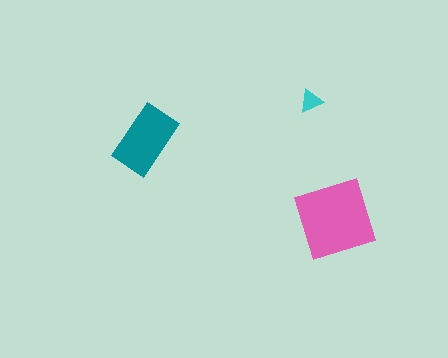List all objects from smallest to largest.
The cyan triangle, the teal rectangle, the pink square.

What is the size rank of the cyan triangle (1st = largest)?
3rd.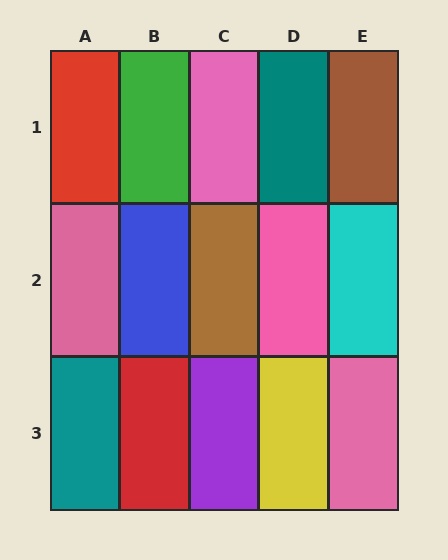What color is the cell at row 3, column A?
Teal.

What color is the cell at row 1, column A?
Red.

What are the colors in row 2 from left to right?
Pink, blue, brown, pink, cyan.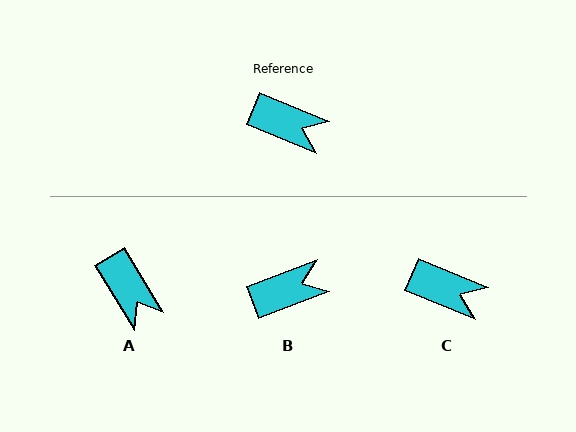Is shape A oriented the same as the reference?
No, it is off by about 36 degrees.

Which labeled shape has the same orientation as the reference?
C.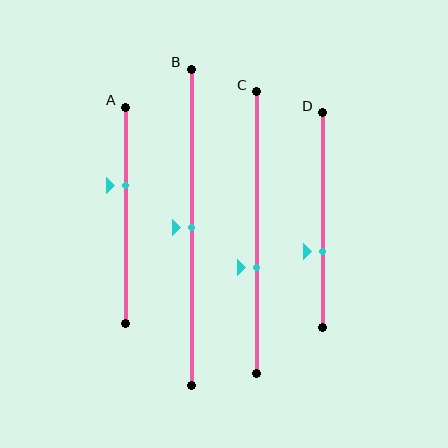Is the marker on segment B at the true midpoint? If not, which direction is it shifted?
Yes, the marker on segment B is at the true midpoint.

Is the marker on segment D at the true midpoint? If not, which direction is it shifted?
No, the marker on segment D is shifted downward by about 14% of the segment length.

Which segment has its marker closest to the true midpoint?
Segment B has its marker closest to the true midpoint.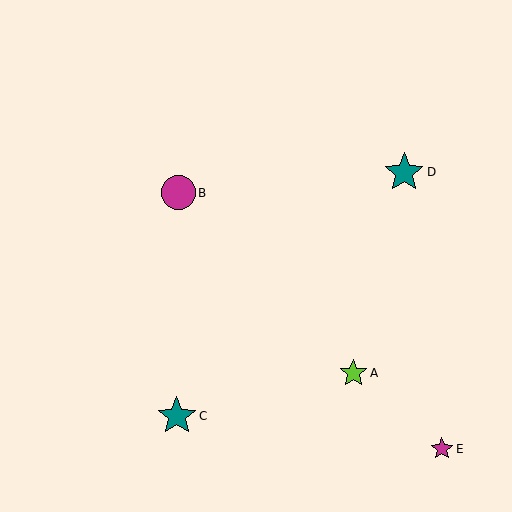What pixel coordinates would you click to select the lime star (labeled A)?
Click at (353, 373) to select the lime star A.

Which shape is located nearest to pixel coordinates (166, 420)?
The teal star (labeled C) at (177, 416) is nearest to that location.